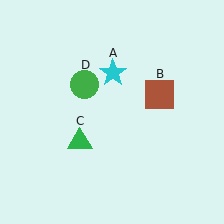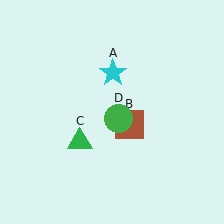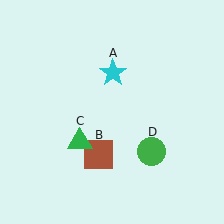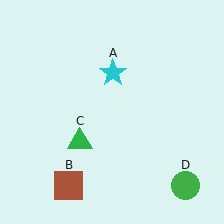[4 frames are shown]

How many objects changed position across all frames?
2 objects changed position: brown square (object B), green circle (object D).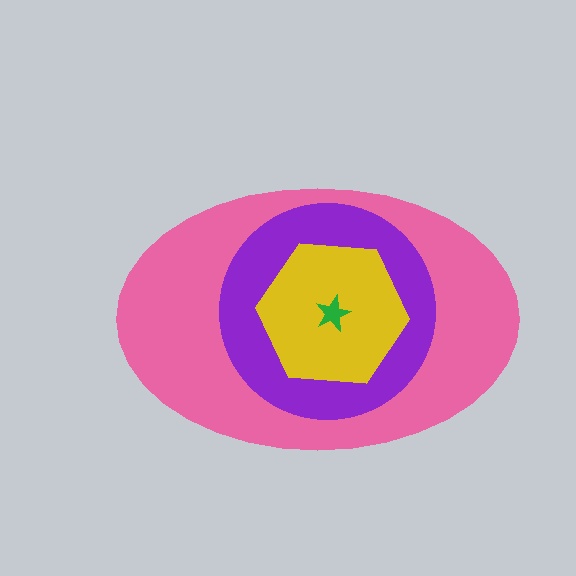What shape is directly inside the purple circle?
The yellow hexagon.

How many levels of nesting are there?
4.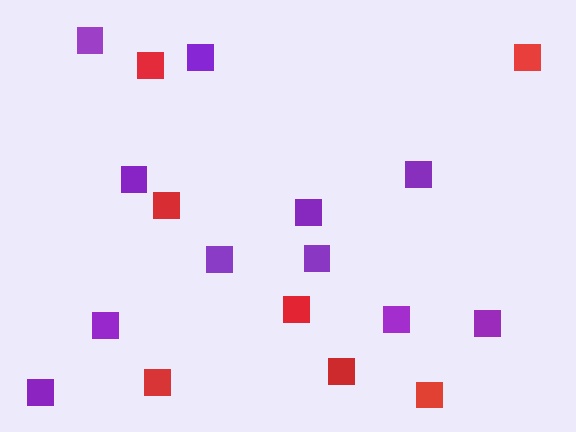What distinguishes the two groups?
There are 2 groups: one group of red squares (7) and one group of purple squares (11).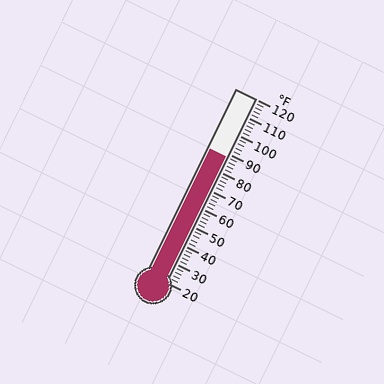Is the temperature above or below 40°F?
The temperature is above 40°F.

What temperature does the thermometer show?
The thermometer shows approximately 88°F.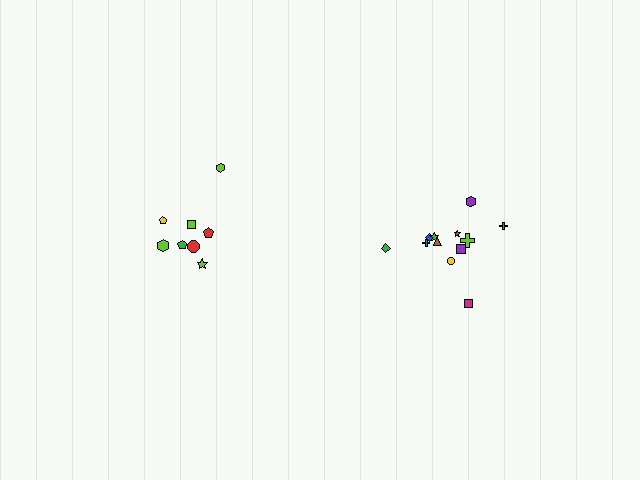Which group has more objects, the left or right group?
The right group.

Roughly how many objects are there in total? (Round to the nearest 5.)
Roughly 20 objects in total.